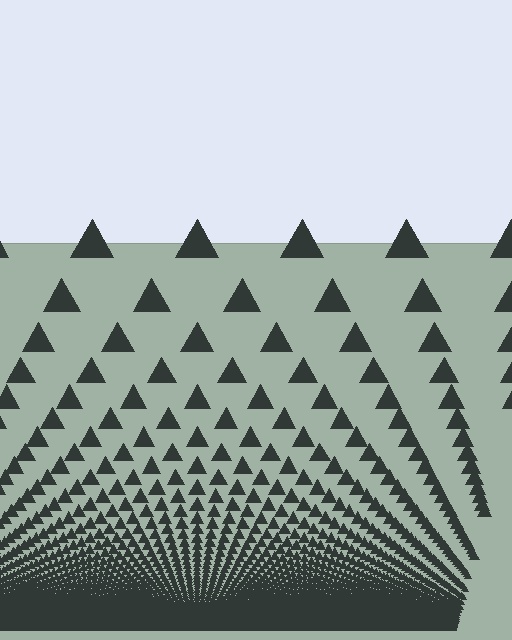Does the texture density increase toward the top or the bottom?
Density increases toward the bottom.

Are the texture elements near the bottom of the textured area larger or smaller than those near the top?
Smaller. The gradient is inverted — elements near the bottom are smaller and denser.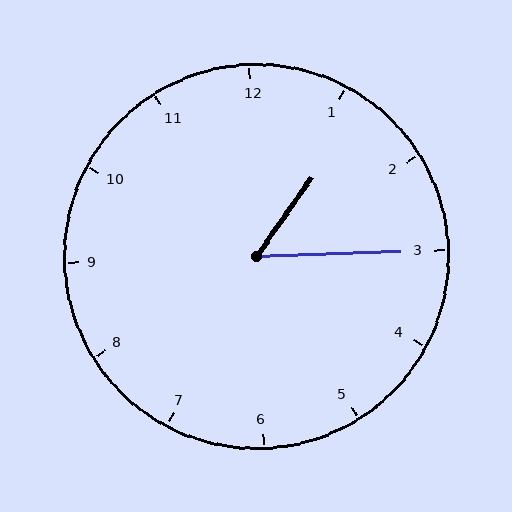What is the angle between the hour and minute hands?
Approximately 52 degrees.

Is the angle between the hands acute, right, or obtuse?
It is acute.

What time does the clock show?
1:15.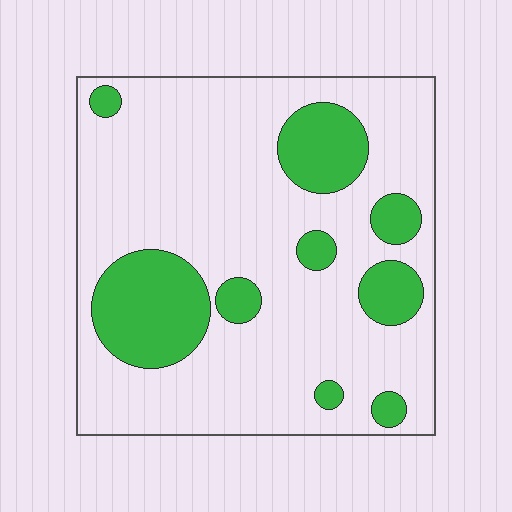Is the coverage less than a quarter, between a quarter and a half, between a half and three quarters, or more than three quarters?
Less than a quarter.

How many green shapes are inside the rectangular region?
9.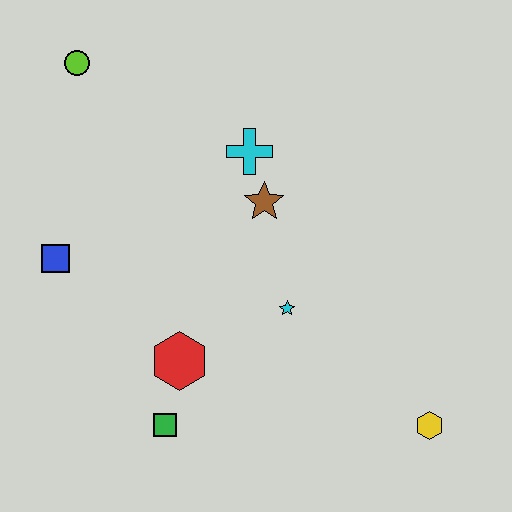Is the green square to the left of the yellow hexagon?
Yes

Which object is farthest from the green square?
The lime circle is farthest from the green square.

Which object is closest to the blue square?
The red hexagon is closest to the blue square.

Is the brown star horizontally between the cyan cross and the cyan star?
Yes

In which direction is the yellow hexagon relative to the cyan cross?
The yellow hexagon is below the cyan cross.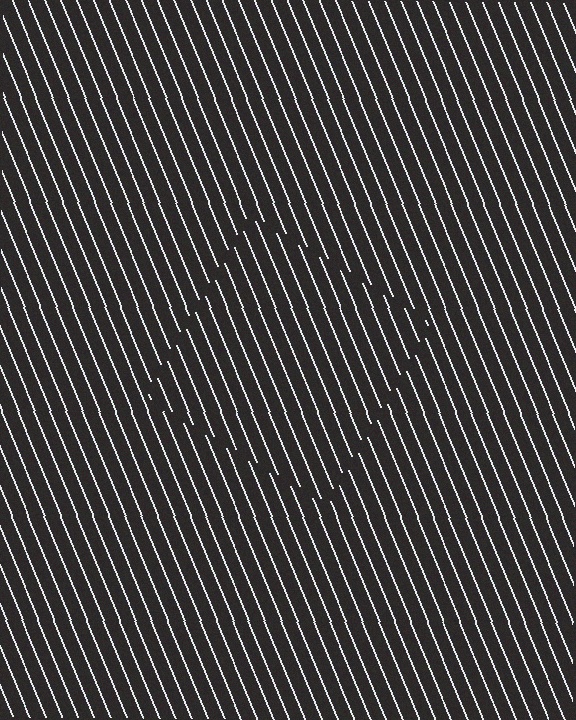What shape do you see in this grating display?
An illusory square. The interior of the shape contains the same grating, shifted by half a period — the contour is defined by the phase discontinuity where line-ends from the inner and outer gratings abut.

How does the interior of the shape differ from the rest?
The interior of the shape contains the same grating, shifted by half a period — the contour is defined by the phase discontinuity where line-ends from the inner and outer gratings abut.